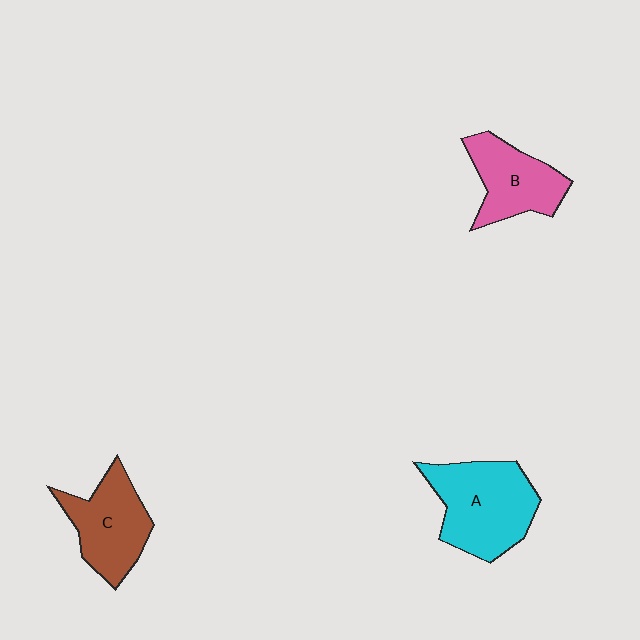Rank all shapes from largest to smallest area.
From largest to smallest: A (cyan), C (brown), B (pink).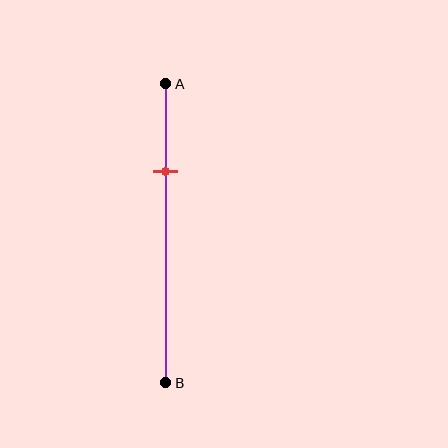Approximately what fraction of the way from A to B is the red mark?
The red mark is approximately 30% of the way from A to B.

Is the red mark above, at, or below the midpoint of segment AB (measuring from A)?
The red mark is above the midpoint of segment AB.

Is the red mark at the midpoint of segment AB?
No, the mark is at about 30% from A, not at the 50% midpoint.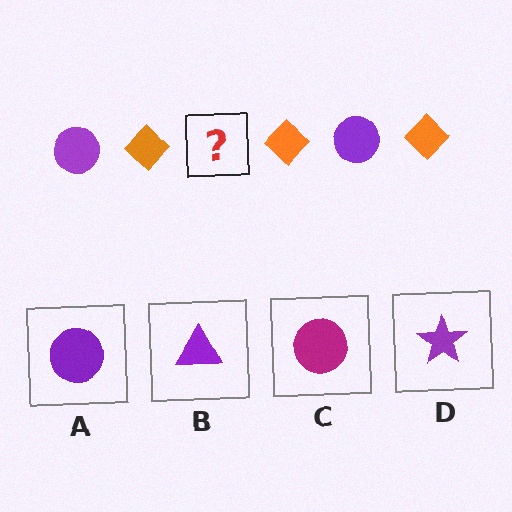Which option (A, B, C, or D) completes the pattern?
A.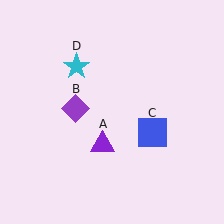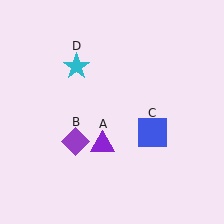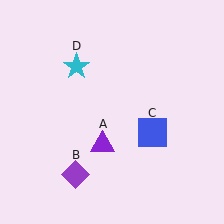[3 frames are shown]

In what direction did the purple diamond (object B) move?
The purple diamond (object B) moved down.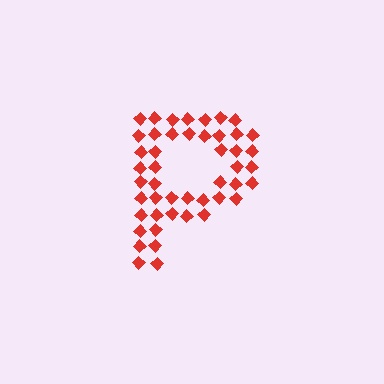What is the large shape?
The large shape is the letter P.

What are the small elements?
The small elements are diamonds.